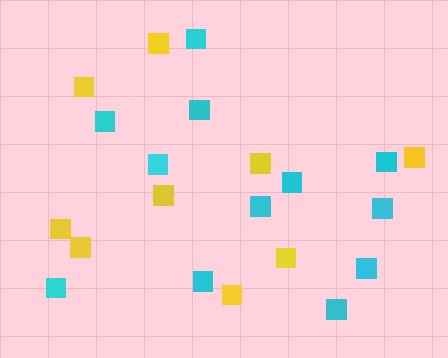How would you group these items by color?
There are 2 groups: one group of cyan squares (12) and one group of yellow squares (9).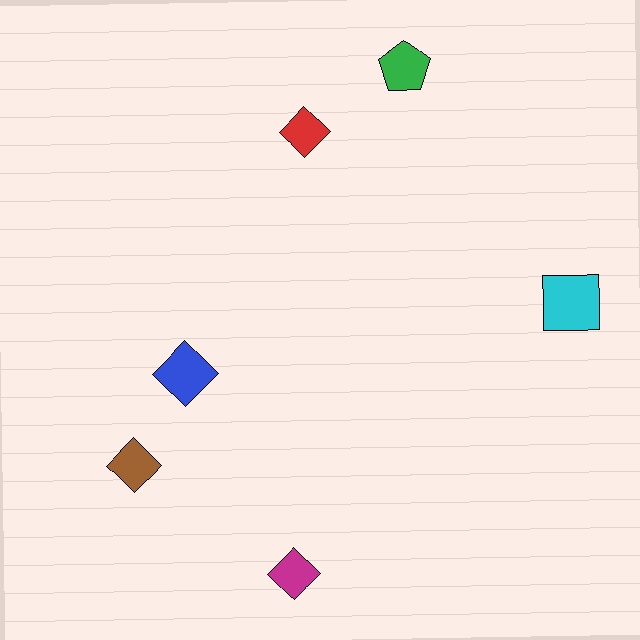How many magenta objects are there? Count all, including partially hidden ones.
There is 1 magenta object.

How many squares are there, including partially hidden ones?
There is 1 square.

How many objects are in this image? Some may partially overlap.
There are 6 objects.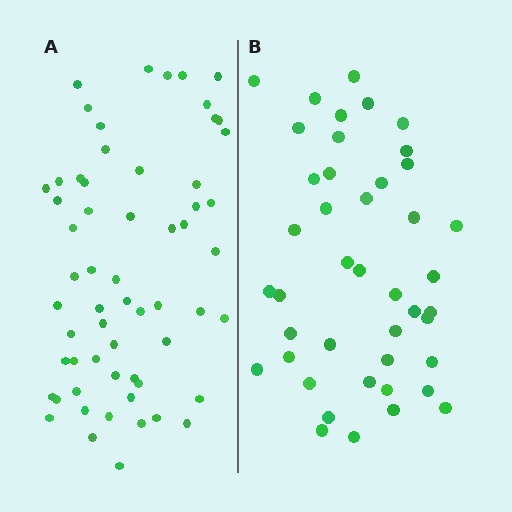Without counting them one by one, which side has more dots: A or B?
Region A (the left region) has more dots.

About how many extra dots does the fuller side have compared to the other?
Region A has approximately 15 more dots than region B.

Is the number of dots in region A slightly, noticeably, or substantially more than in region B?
Region A has noticeably more, but not dramatically so. The ratio is roughly 1.4 to 1.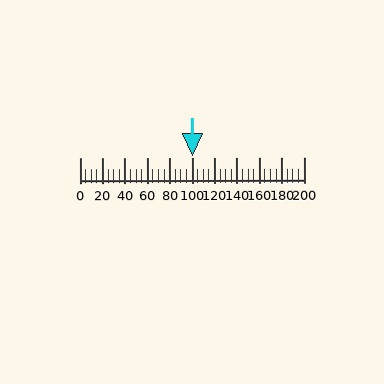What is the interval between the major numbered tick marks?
The major tick marks are spaced 20 units apart.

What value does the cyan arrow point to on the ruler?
The cyan arrow points to approximately 100.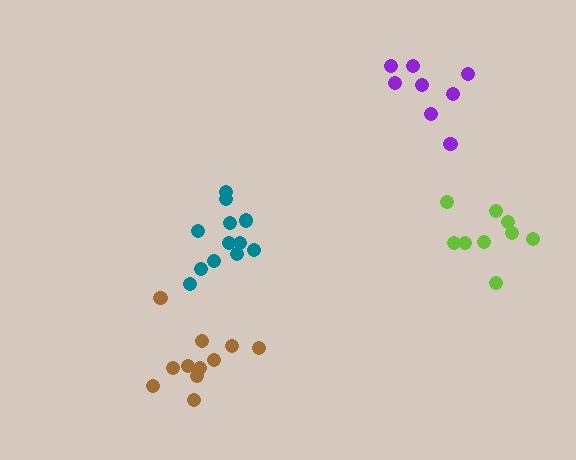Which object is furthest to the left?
The brown cluster is leftmost.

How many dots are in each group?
Group 1: 8 dots, Group 2: 11 dots, Group 3: 12 dots, Group 4: 9 dots (40 total).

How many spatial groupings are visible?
There are 4 spatial groupings.